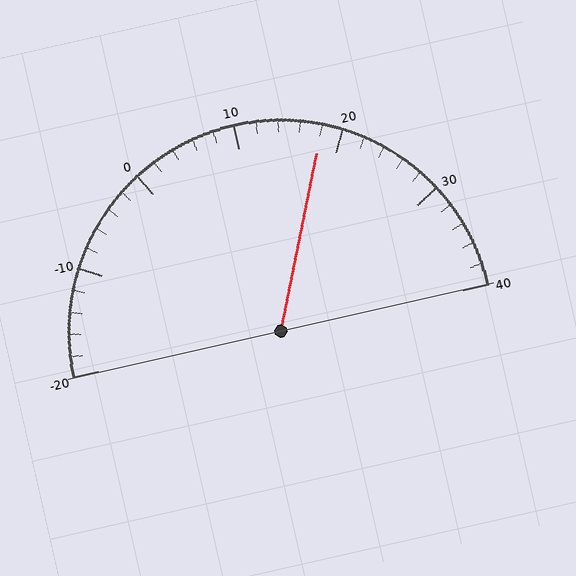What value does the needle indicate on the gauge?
The needle indicates approximately 18.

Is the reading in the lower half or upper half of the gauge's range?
The reading is in the upper half of the range (-20 to 40).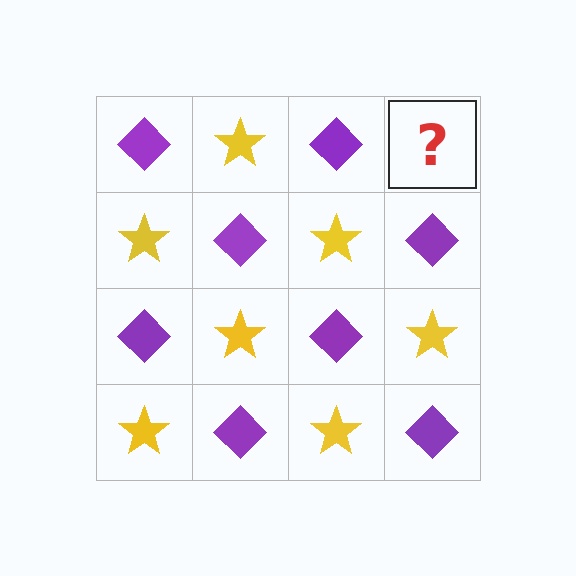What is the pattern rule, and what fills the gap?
The rule is that it alternates purple diamond and yellow star in a checkerboard pattern. The gap should be filled with a yellow star.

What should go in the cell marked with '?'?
The missing cell should contain a yellow star.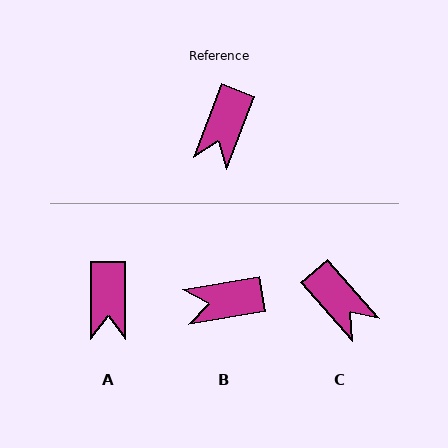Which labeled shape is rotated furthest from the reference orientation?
C, about 62 degrees away.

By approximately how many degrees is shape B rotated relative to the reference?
Approximately 59 degrees clockwise.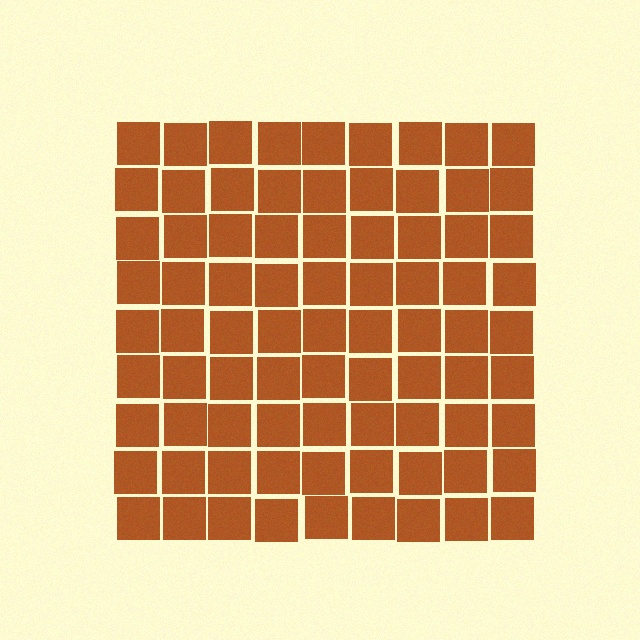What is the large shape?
The large shape is a square.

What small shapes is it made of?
It is made of small squares.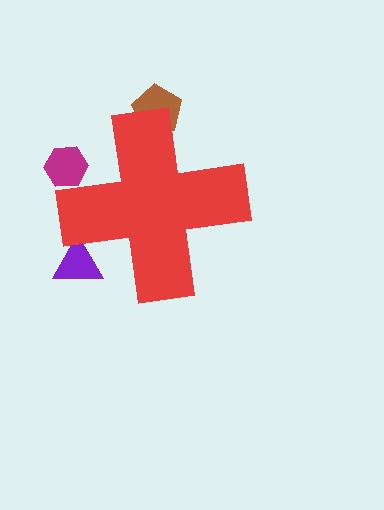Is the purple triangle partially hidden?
Yes, the purple triangle is partially hidden behind the red cross.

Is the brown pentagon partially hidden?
Yes, the brown pentagon is partially hidden behind the red cross.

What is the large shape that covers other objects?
A red cross.